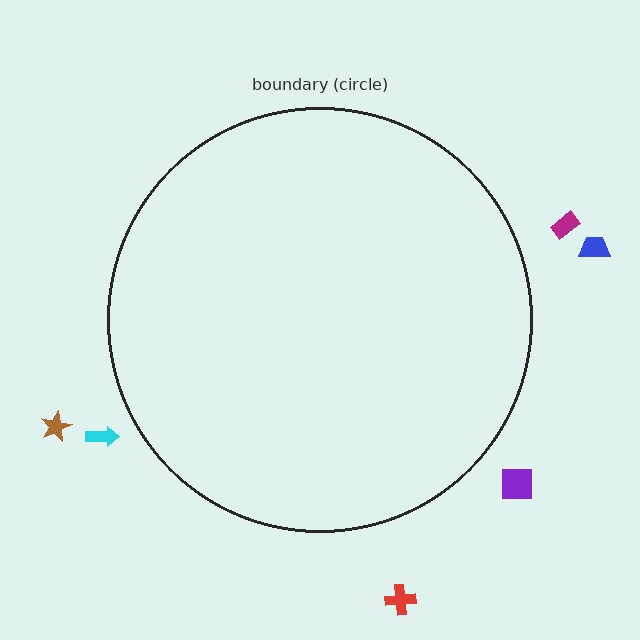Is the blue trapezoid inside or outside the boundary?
Outside.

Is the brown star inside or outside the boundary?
Outside.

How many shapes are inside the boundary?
0 inside, 6 outside.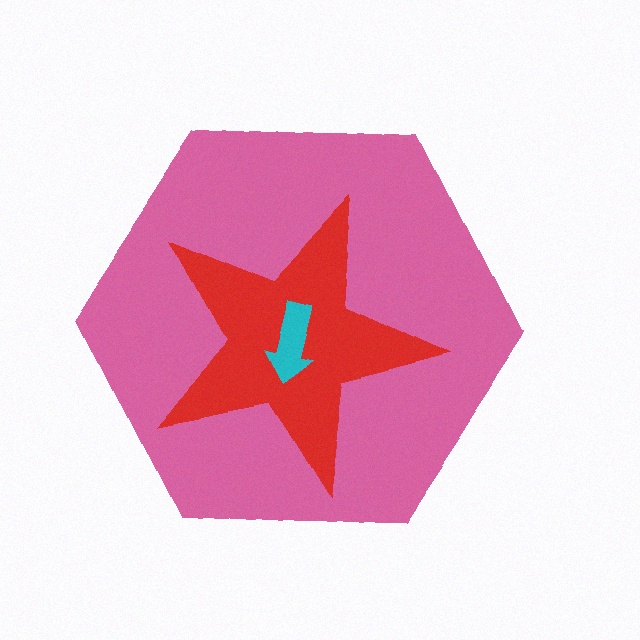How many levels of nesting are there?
3.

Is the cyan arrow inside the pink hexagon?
Yes.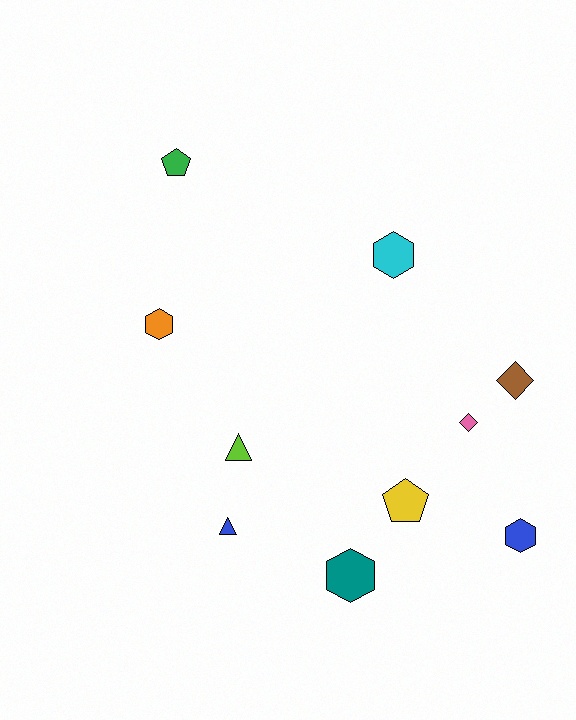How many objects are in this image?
There are 10 objects.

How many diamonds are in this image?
There are 2 diamonds.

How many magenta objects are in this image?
There are no magenta objects.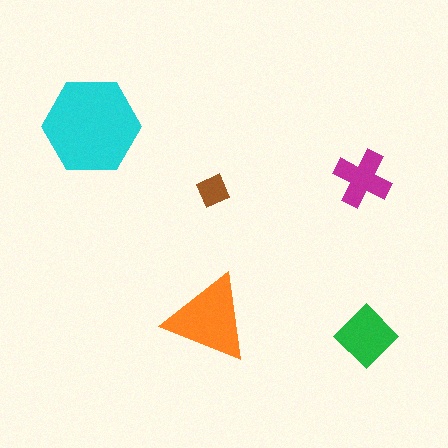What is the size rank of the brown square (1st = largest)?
5th.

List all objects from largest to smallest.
The cyan hexagon, the orange triangle, the green diamond, the magenta cross, the brown square.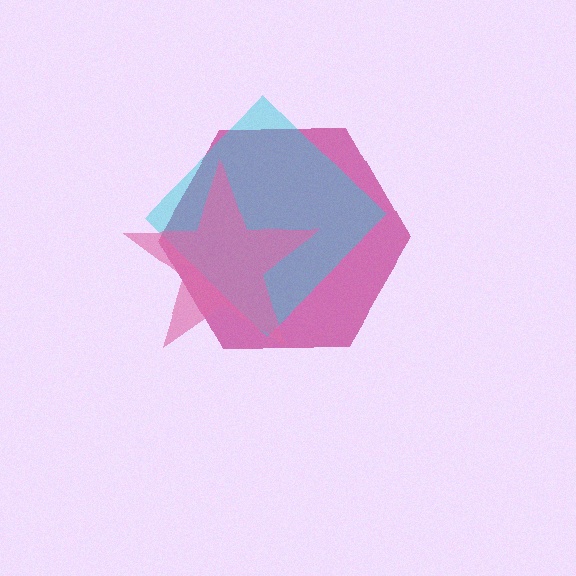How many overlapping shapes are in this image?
There are 3 overlapping shapes in the image.